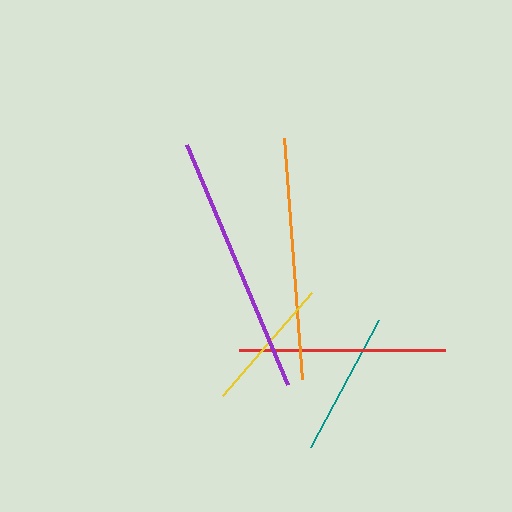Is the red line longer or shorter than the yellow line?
The red line is longer than the yellow line.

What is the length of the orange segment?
The orange segment is approximately 241 pixels long.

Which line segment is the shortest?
The yellow line is the shortest at approximately 137 pixels.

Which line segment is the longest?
The purple line is the longest at approximately 261 pixels.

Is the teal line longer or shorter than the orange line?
The orange line is longer than the teal line.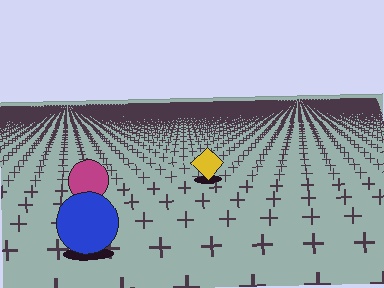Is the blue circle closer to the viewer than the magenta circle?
Yes. The blue circle is closer — you can tell from the texture gradient: the ground texture is coarser near it.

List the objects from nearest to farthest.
From nearest to farthest: the blue circle, the magenta circle, the yellow diamond.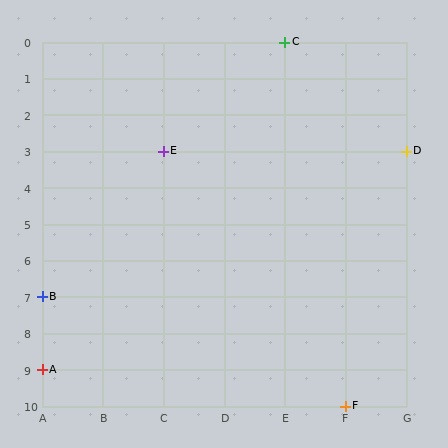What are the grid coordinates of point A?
Point A is at grid coordinates (A, 9).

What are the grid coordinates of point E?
Point E is at grid coordinates (C, 3).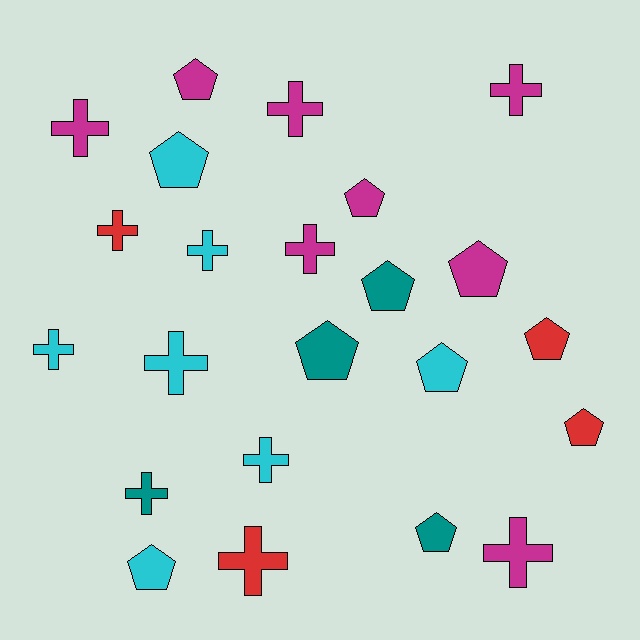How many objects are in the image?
There are 23 objects.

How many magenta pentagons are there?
There are 3 magenta pentagons.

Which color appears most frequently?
Magenta, with 8 objects.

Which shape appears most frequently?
Cross, with 12 objects.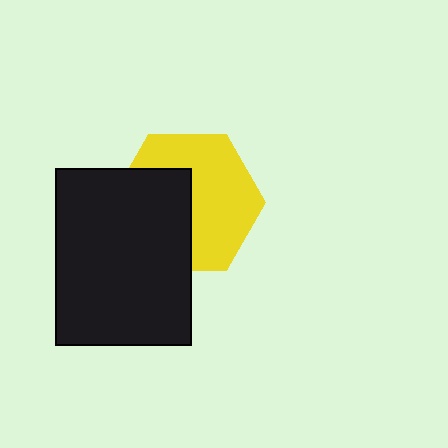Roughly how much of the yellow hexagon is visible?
About half of it is visible (roughly 58%).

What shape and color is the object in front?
The object in front is a black rectangle.